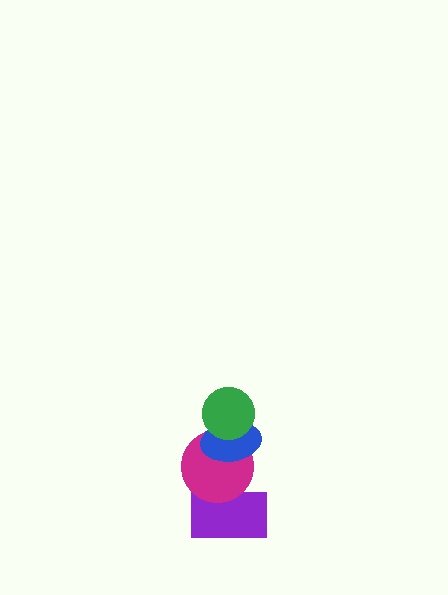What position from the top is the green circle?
The green circle is 1st from the top.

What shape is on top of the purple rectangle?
The magenta circle is on top of the purple rectangle.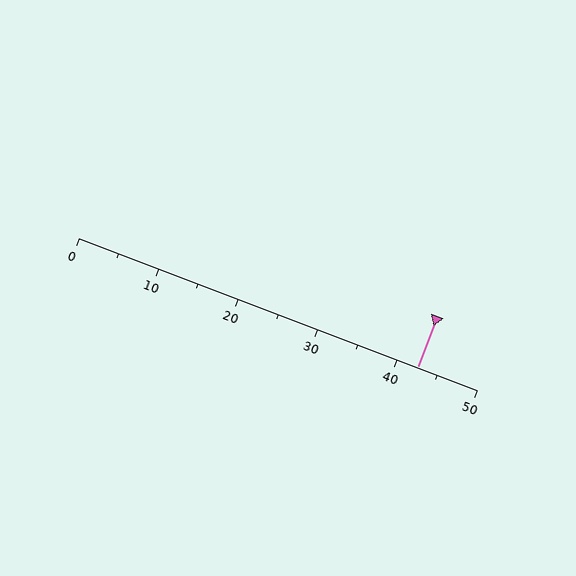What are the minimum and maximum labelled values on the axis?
The axis runs from 0 to 50.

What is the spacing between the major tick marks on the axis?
The major ticks are spaced 10 apart.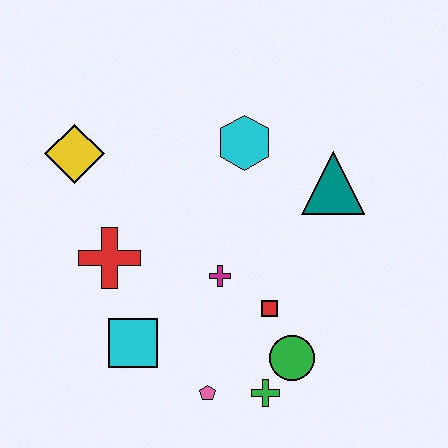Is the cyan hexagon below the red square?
No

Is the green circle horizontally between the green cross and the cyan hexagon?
No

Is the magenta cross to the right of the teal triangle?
No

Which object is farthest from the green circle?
The yellow diamond is farthest from the green circle.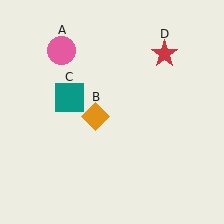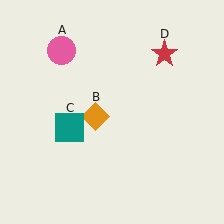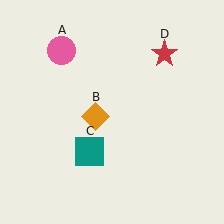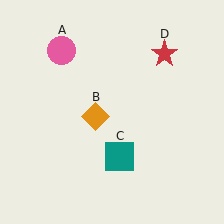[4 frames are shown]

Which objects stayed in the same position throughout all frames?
Pink circle (object A) and orange diamond (object B) and red star (object D) remained stationary.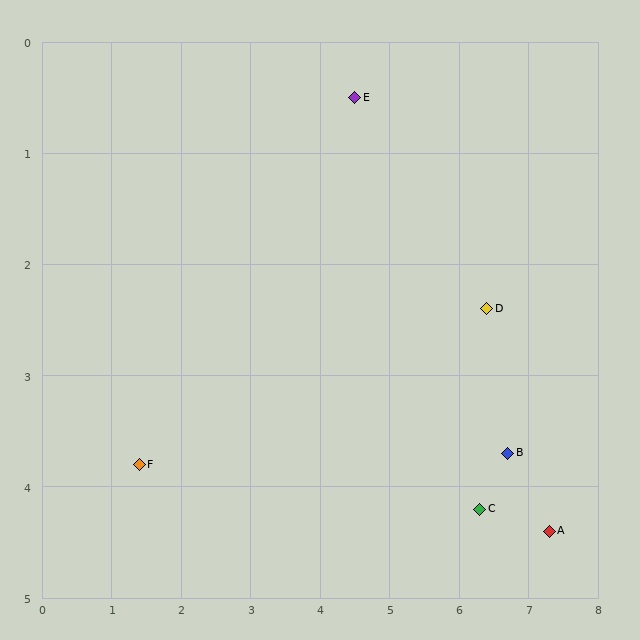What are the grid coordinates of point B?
Point B is at approximately (6.7, 3.7).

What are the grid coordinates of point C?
Point C is at approximately (6.3, 4.2).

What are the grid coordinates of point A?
Point A is at approximately (7.3, 4.4).